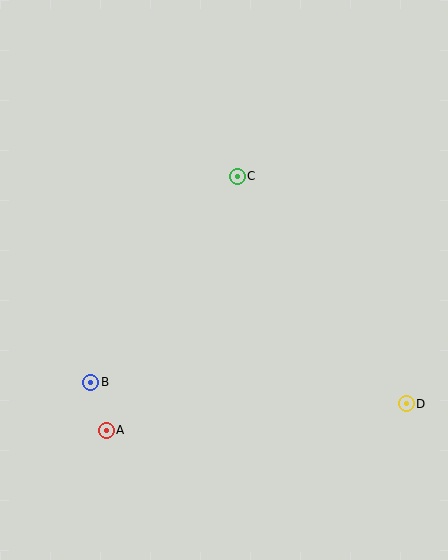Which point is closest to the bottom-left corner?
Point A is closest to the bottom-left corner.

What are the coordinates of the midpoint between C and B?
The midpoint between C and B is at (164, 279).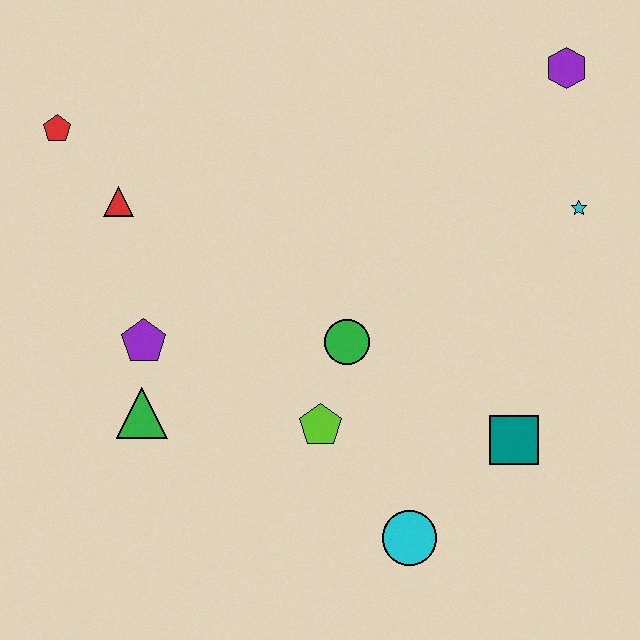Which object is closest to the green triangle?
The purple pentagon is closest to the green triangle.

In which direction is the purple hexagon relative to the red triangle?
The purple hexagon is to the right of the red triangle.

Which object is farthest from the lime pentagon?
The purple hexagon is farthest from the lime pentagon.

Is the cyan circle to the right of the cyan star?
No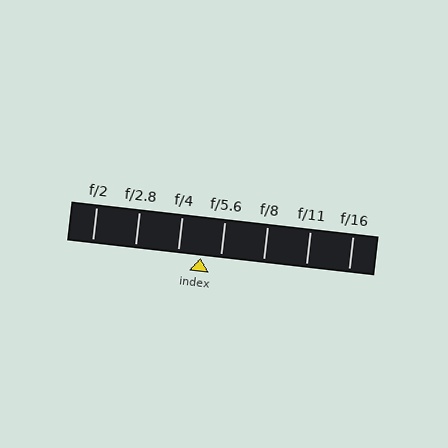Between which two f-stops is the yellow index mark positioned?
The index mark is between f/4 and f/5.6.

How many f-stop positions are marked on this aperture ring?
There are 7 f-stop positions marked.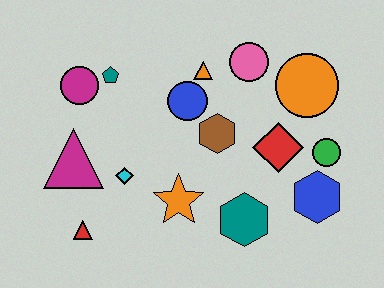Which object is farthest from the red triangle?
The orange circle is farthest from the red triangle.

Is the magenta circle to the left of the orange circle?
Yes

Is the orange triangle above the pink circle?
No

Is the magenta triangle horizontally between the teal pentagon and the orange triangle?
No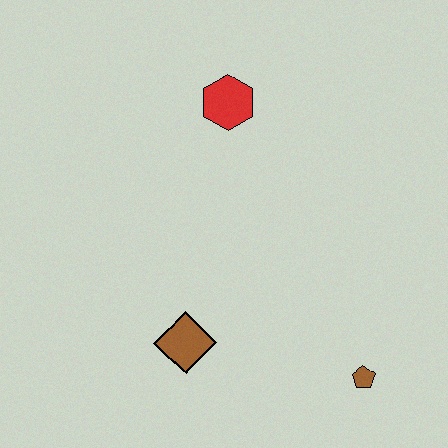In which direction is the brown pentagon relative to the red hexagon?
The brown pentagon is below the red hexagon.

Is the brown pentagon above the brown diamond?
No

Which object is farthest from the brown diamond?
The red hexagon is farthest from the brown diamond.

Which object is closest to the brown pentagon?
The brown diamond is closest to the brown pentagon.